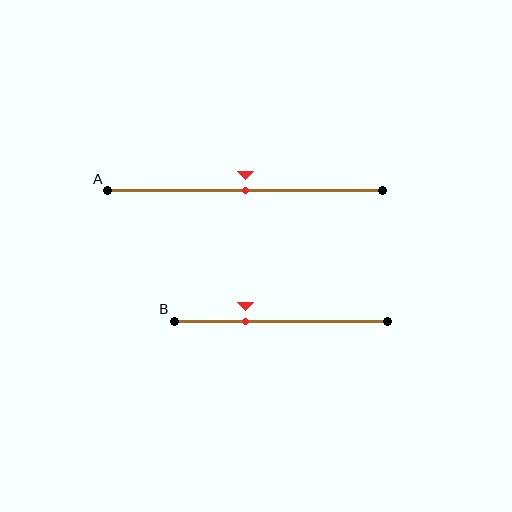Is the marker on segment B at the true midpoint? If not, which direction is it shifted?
No, the marker on segment B is shifted to the left by about 17% of the segment length.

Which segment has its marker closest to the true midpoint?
Segment A has its marker closest to the true midpoint.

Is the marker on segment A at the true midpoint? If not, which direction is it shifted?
Yes, the marker on segment A is at the true midpoint.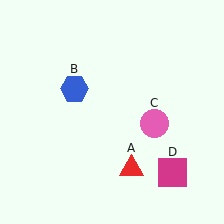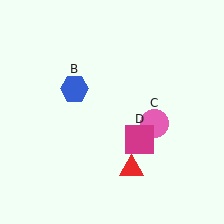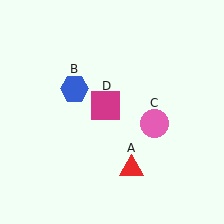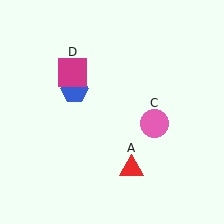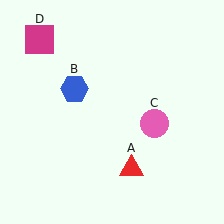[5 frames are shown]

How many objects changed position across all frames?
1 object changed position: magenta square (object D).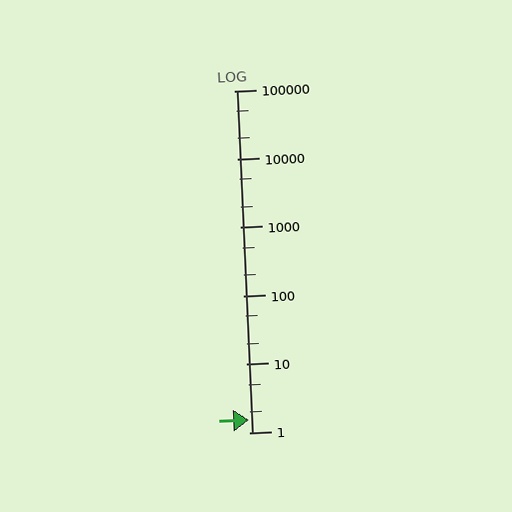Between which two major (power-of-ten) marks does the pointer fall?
The pointer is between 1 and 10.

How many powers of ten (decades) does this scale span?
The scale spans 5 decades, from 1 to 100000.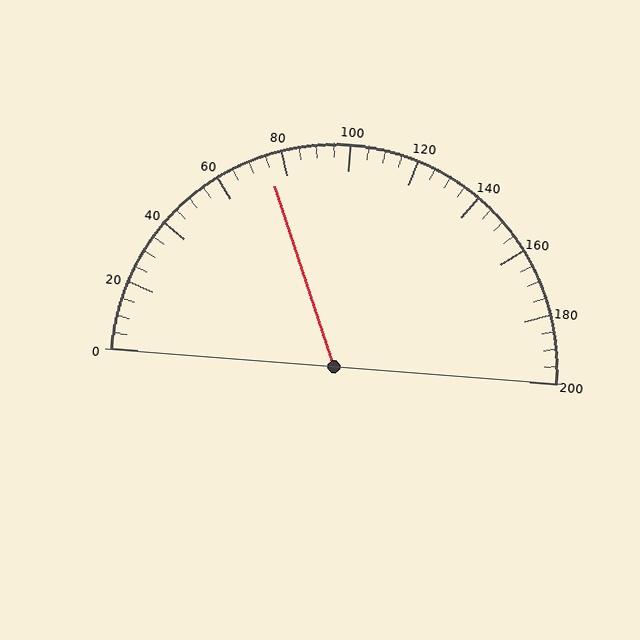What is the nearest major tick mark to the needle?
The nearest major tick mark is 80.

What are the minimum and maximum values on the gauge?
The gauge ranges from 0 to 200.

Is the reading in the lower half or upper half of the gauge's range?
The reading is in the lower half of the range (0 to 200).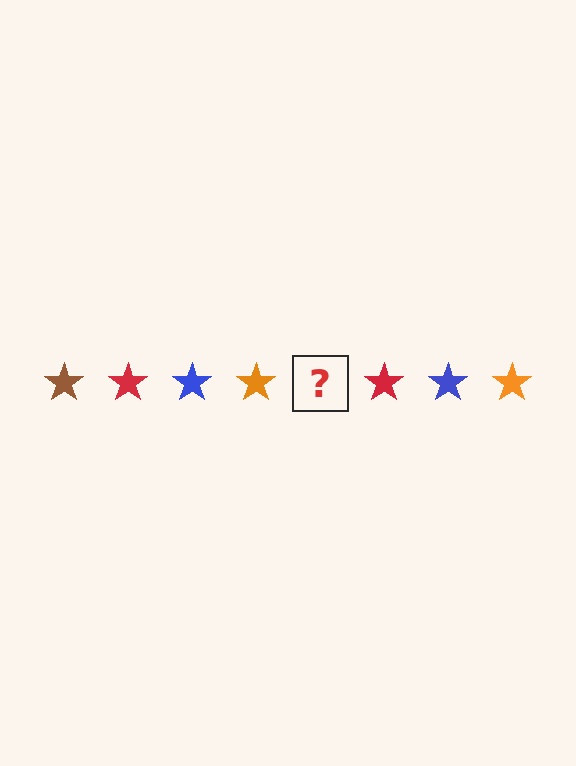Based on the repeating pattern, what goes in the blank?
The blank should be a brown star.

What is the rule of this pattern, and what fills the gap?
The rule is that the pattern cycles through brown, red, blue, orange stars. The gap should be filled with a brown star.